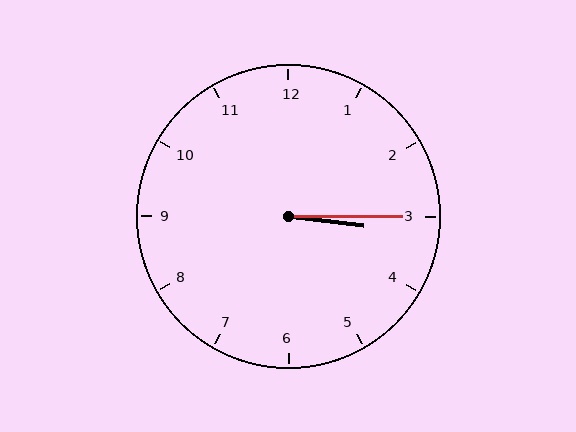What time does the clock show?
3:15.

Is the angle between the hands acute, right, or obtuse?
It is acute.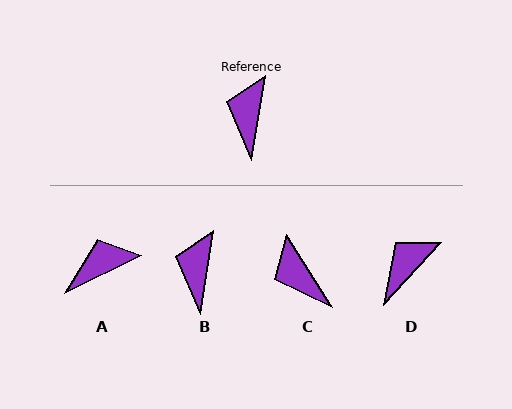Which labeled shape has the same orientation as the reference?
B.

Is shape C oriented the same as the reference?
No, it is off by about 42 degrees.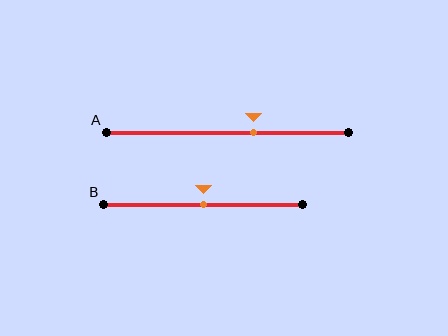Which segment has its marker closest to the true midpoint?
Segment B has its marker closest to the true midpoint.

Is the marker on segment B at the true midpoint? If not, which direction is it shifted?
Yes, the marker on segment B is at the true midpoint.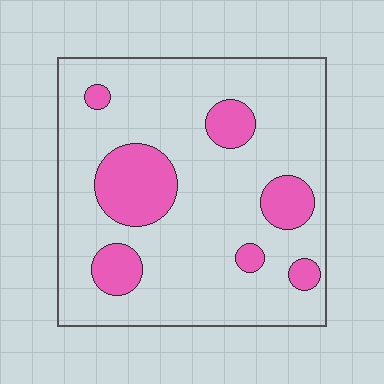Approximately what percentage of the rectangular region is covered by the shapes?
Approximately 20%.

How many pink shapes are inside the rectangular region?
7.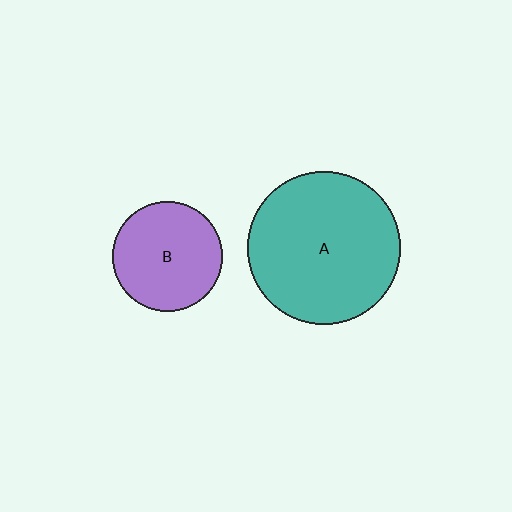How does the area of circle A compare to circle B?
Approximately 1.9 times.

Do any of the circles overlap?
No, none of the circles overlap.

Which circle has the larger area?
Circle A (teal).